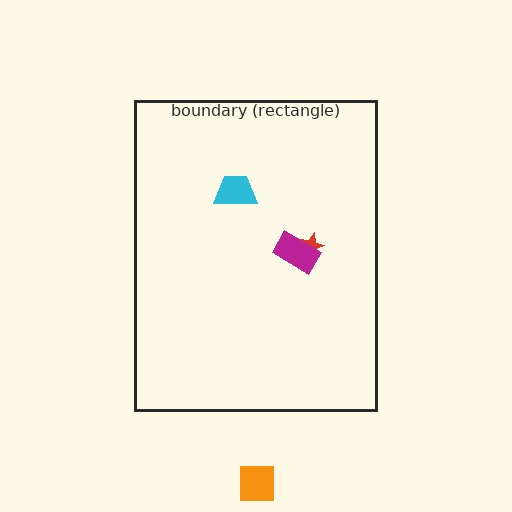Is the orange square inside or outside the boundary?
Outside.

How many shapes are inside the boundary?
3 inside, 1 outside.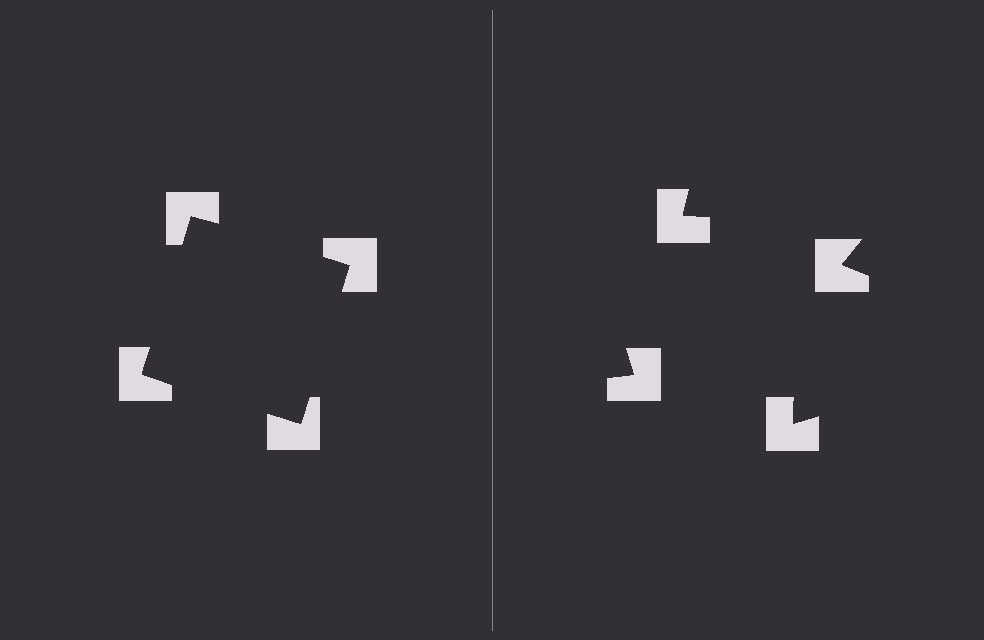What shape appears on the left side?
An illusory square.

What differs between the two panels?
The notched squares are positioned identically on both sides; only the wedge orientations differ. On the left they align to a square; on the right they are misaligned.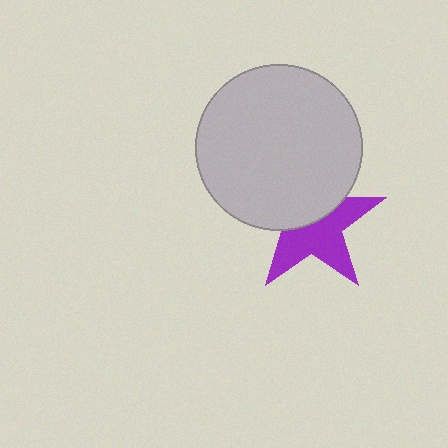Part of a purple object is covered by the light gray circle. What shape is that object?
It is a star.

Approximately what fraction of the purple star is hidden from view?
Roughly 45% of the purple star is hidden behind the light gray circle.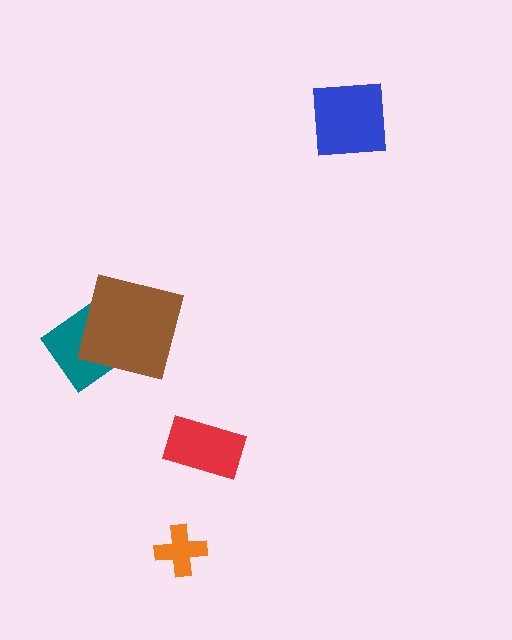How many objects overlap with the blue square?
0 objects overlap with the blue square.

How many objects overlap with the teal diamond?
1 object overlaps with the teal diamond.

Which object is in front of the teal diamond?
The brown square is in front of the teal diamond.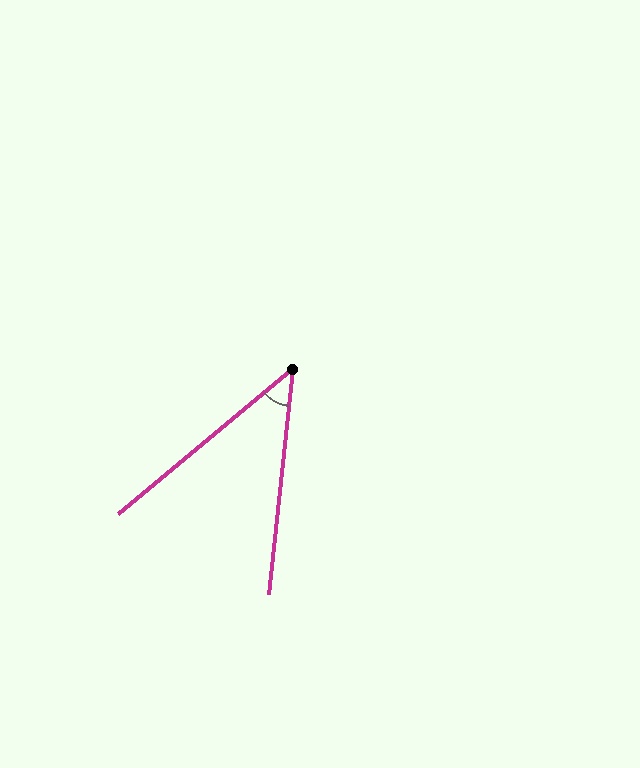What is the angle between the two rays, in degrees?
Approximately 44 degrees.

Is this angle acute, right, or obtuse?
It is acute.